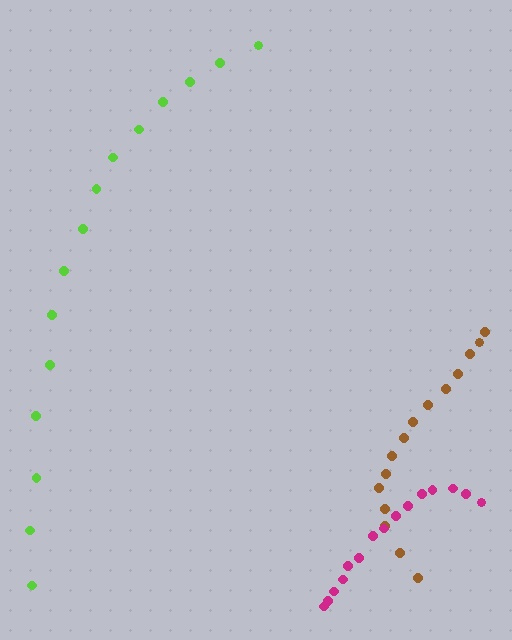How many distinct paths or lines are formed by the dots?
There are 3 distinct paths.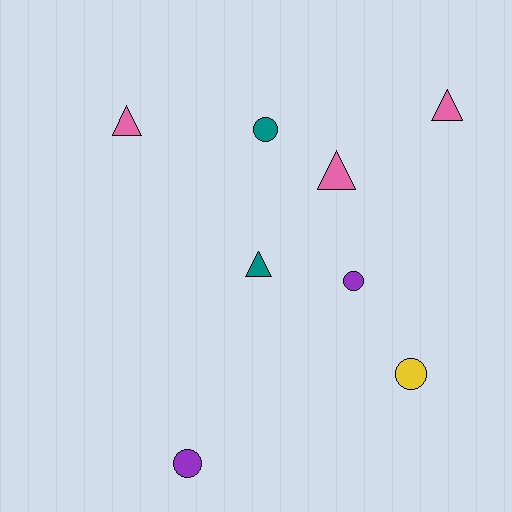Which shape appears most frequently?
Triangle, with 4 objects.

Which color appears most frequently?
Pink, with 3 objects.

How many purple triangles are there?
There are no purple triangles.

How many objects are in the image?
There are 8 objects.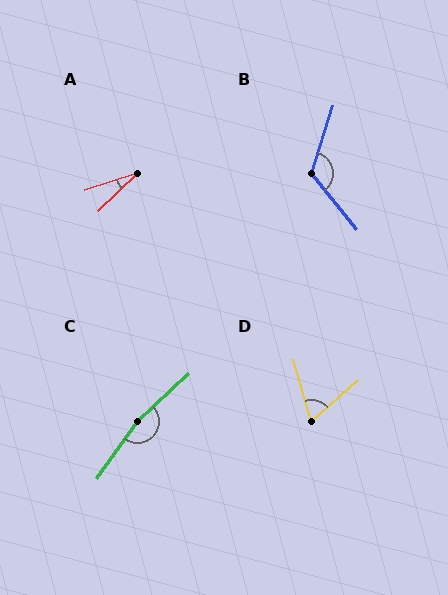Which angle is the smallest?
A, at approximately 26 degrees.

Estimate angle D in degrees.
Approximately 64 degrees.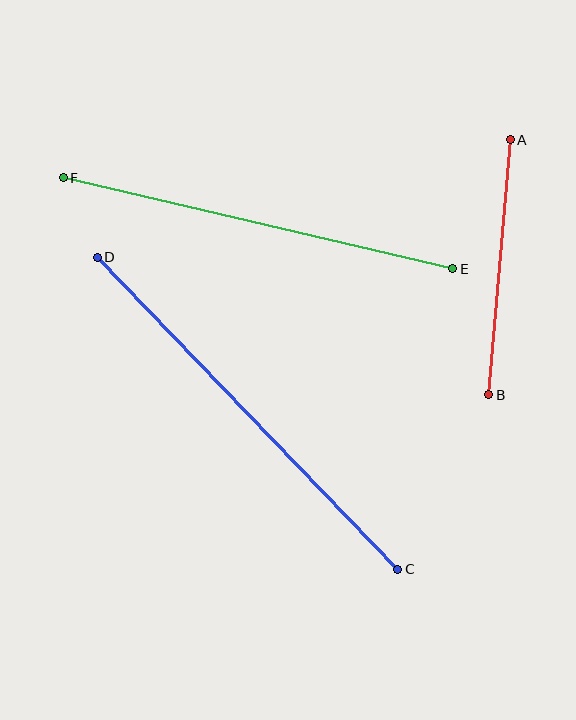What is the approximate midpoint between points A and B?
The midpoint is at approximately (499, 267) pixels.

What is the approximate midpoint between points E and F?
The midpoint is at approximately (258, 223) pixels.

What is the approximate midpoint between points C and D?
The midpoint is at approximately (248, 413) pixels.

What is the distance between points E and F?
The distance is approximately 400 pixels.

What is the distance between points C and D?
The distance is approximately 433 pixels.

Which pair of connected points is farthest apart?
Points C and D are farthest apart.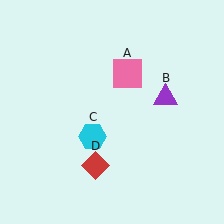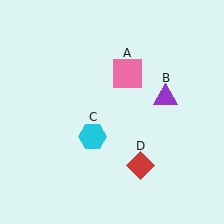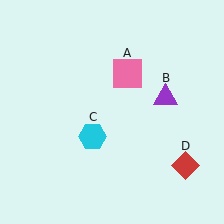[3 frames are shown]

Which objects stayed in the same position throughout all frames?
Pink square (object A) and purple triangle (object B) and cyan hexagon (object C) remained stationary.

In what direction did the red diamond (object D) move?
The red diamond (object D) moved right.